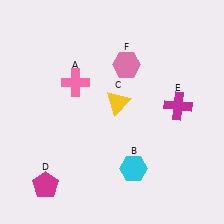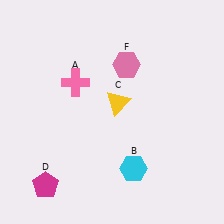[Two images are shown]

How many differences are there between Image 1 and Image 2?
There is 1 difference between the two images.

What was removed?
The magenta cross (E) was removed in Image 2.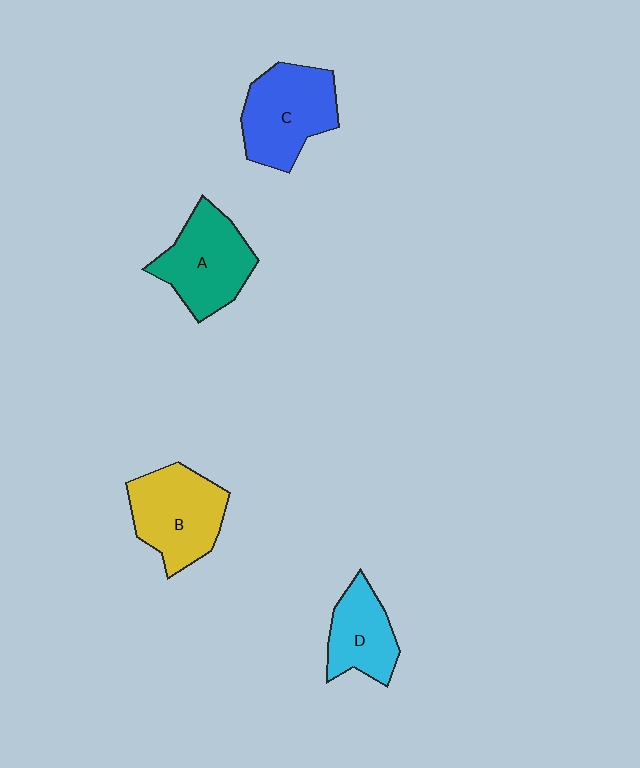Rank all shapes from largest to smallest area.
From largest to smallest: C (blue), B (yellow), A (teal), D (cyan).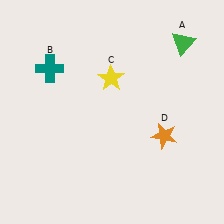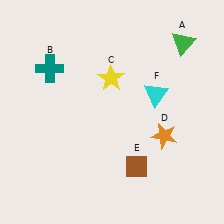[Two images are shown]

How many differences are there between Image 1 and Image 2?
There are 2 differences between the two images.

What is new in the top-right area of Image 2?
A cyan triangle (F) was added in the top-right area of Image 2.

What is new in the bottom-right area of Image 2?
A brown diamond (E) was added in the bottom-right area of Image 2.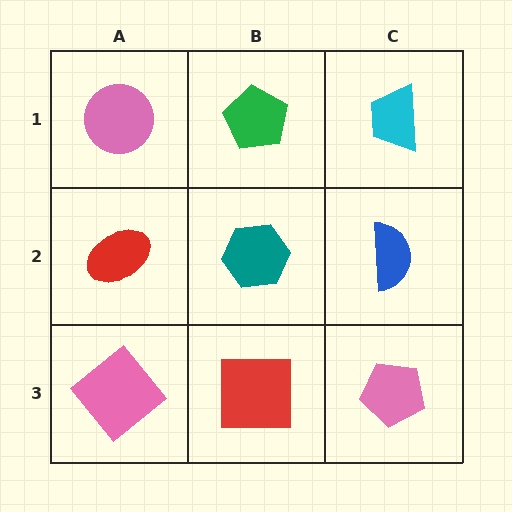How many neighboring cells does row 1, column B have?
3.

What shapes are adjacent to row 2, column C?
A cyan trapezoid (row 1, column C), a pink pentagon (row 3, column C), a teal hexagon (row 2, column B).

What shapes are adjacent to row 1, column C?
A blue semicircle (row 2, column C), a green pentagon (row 1, column B).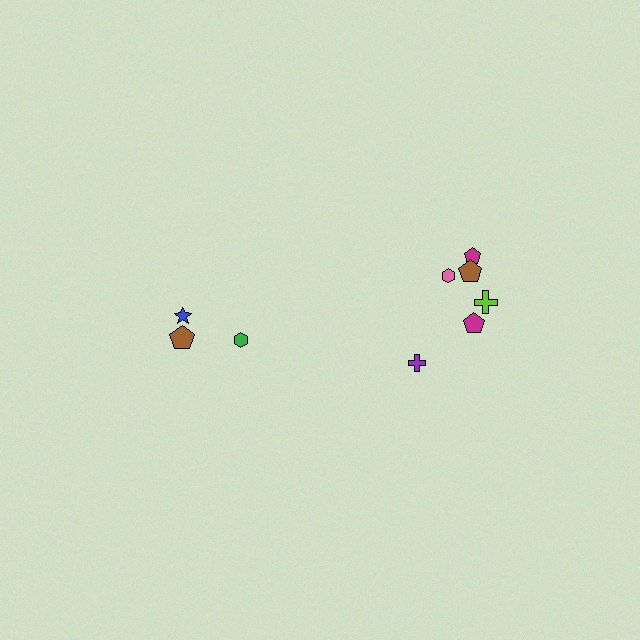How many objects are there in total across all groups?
There are 10 objects.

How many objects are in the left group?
There are 4 objects.